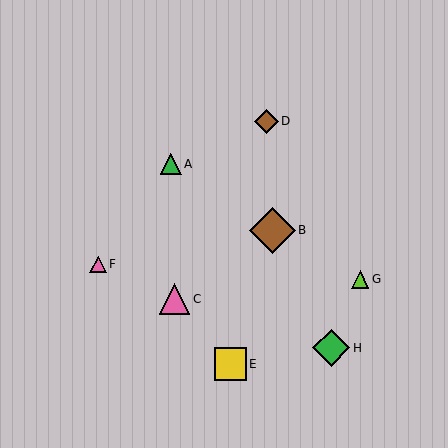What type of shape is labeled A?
Shape A is a green triangle.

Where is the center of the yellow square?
The center of the yellow square is at (230, 364).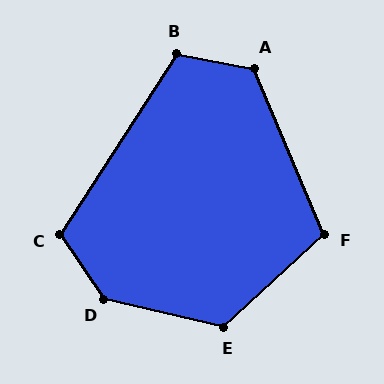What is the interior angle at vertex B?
Approximately 113 degrees (obtuse).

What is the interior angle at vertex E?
Approximately 124 degrees (obtuse).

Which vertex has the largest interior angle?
D, at approximately 138 degrees.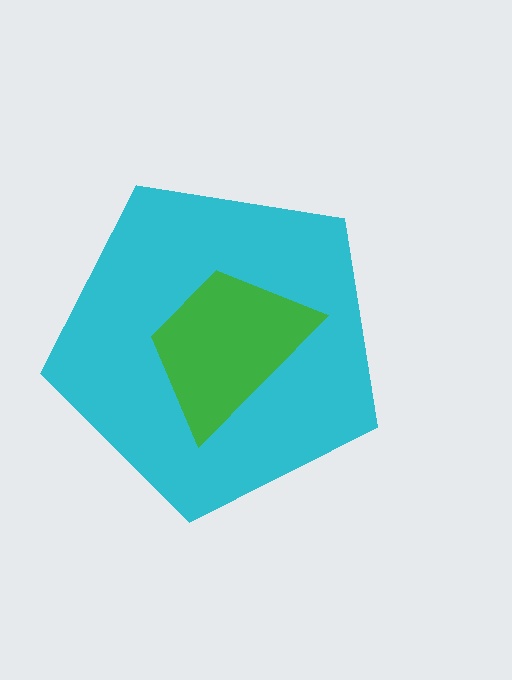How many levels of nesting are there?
2.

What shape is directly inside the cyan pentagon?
The green trapezoid.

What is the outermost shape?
The cyan pentagon.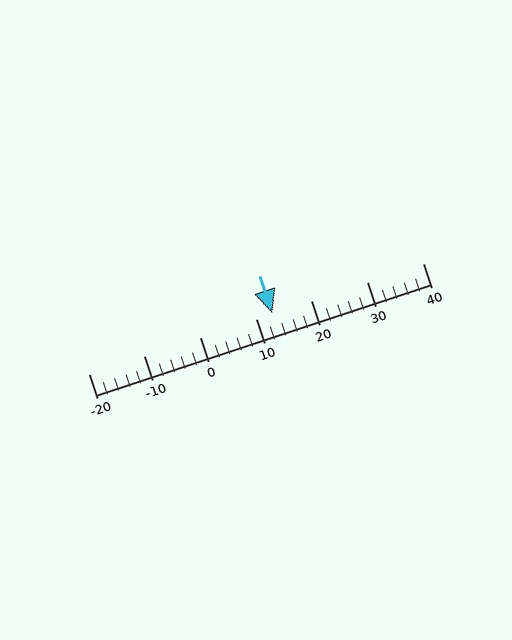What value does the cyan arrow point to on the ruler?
The cyan arrow points to approximately 13.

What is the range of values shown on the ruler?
The ruler shows values from -20 to 40.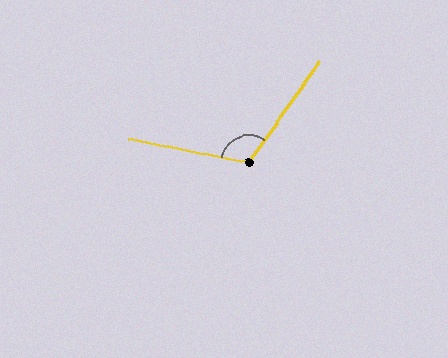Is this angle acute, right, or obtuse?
It is obtuse.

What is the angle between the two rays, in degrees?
Approximately 114 degrees.